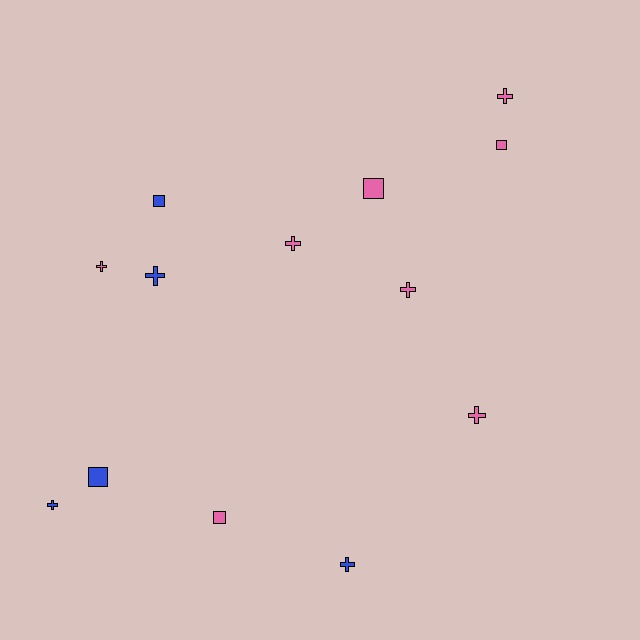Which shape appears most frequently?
Cross, with 8 objects.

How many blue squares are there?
There are 2 blue squares.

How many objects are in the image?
There are 13 objects.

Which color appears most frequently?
Pink, with 8 objects.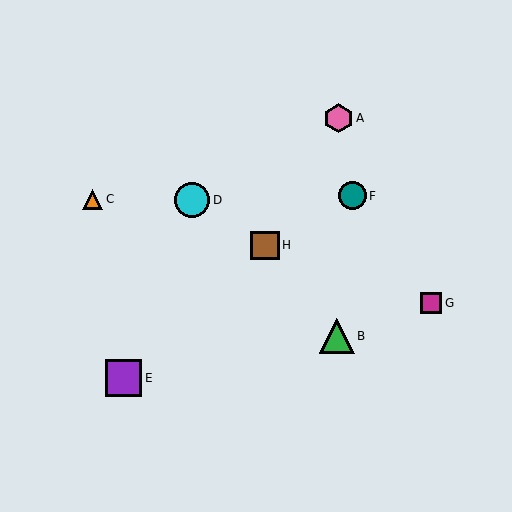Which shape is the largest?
The purple square (labeled E) is the largest.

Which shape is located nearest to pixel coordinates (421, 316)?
The magenta square (labeled G) at (431, 303) is nearest to that location.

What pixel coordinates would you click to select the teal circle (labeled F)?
Click at (352, 196) to select the teal circle F.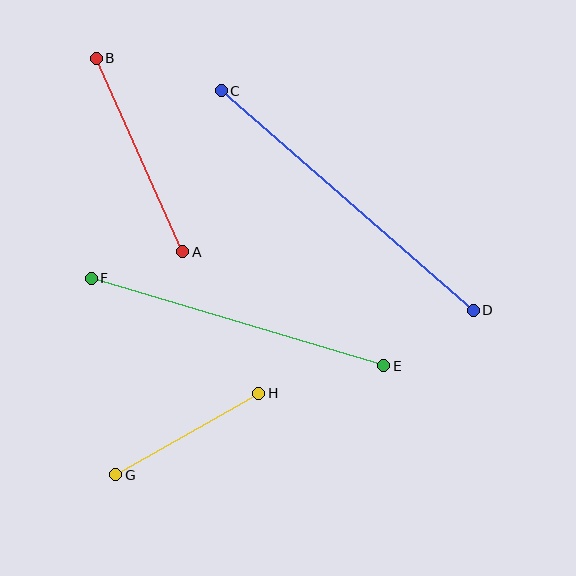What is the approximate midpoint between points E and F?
The midpoint is at approximately (237, 322) pixels.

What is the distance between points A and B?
The distance is approximately 212 pixels.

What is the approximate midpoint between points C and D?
The midpoint is at approximately (347, 200) pixels.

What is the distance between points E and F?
The distance is approximately 305 pixels.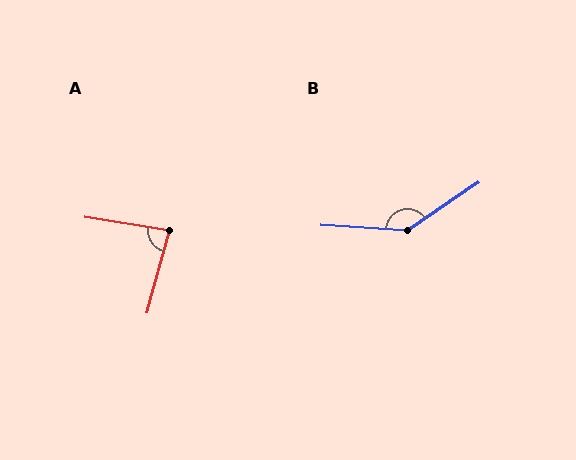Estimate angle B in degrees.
Approximately 142 degrees.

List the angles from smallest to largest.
A (84°), B (142°).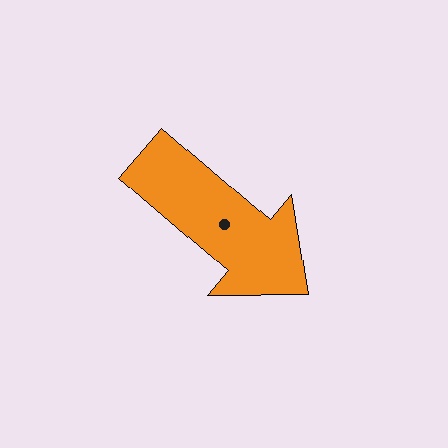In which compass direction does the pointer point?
Southeast.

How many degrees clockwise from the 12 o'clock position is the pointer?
Approximately 131 degrees.